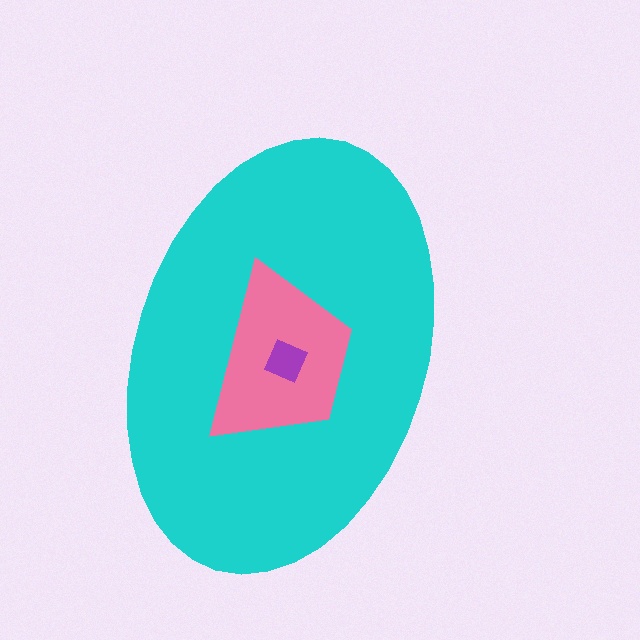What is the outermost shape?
The cyan ellipse.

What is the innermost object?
The purple diamond.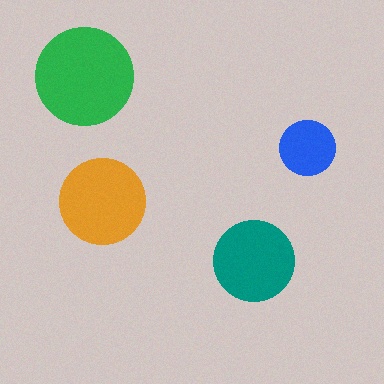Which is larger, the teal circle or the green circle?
The green one.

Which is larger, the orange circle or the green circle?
The green one.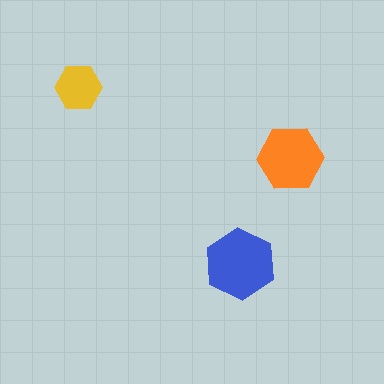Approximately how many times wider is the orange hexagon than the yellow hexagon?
About 1.5 times wider.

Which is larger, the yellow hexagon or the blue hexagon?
The blue one.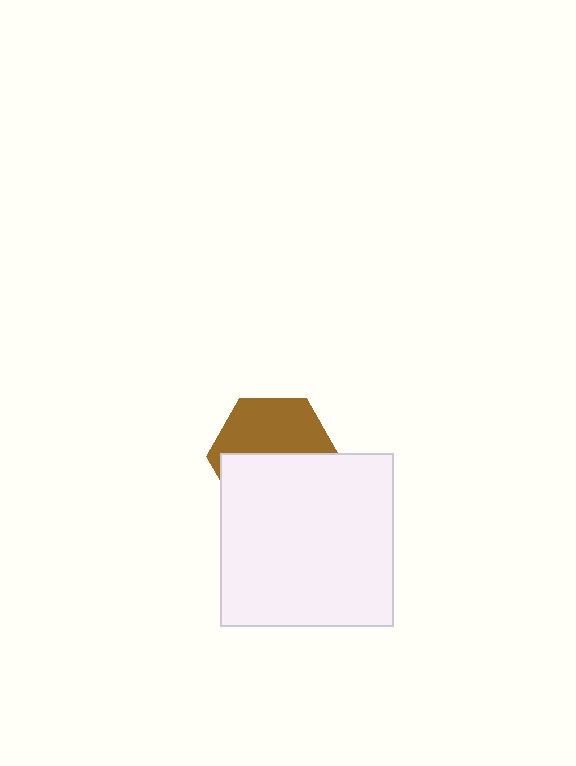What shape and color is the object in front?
The object in front is a white square.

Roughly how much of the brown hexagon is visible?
About half of it is visible (roughly 49%).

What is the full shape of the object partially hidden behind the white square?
The partially hidden object is a brown hexagon.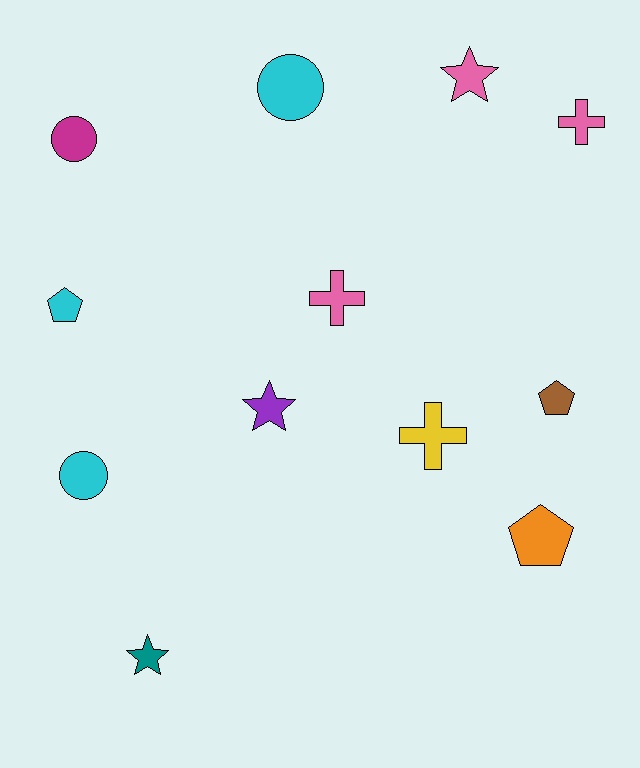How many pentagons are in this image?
There are 3 pentagons.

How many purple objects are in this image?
There is 1 purple object.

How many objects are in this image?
There are 12 objects.